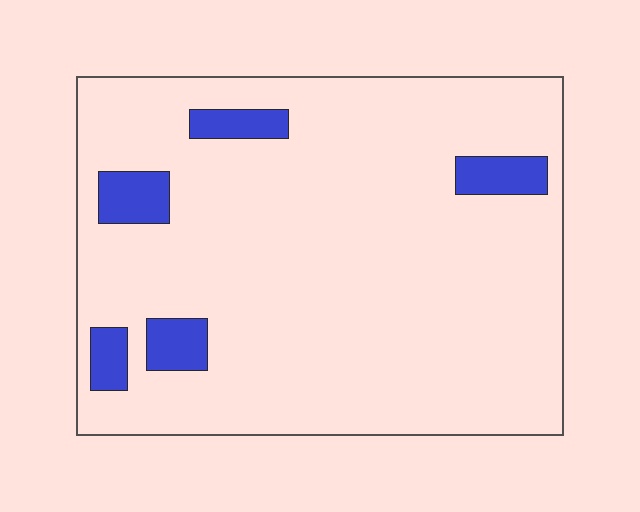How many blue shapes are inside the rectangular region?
5.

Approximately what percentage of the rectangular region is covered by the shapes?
Approximately 10%.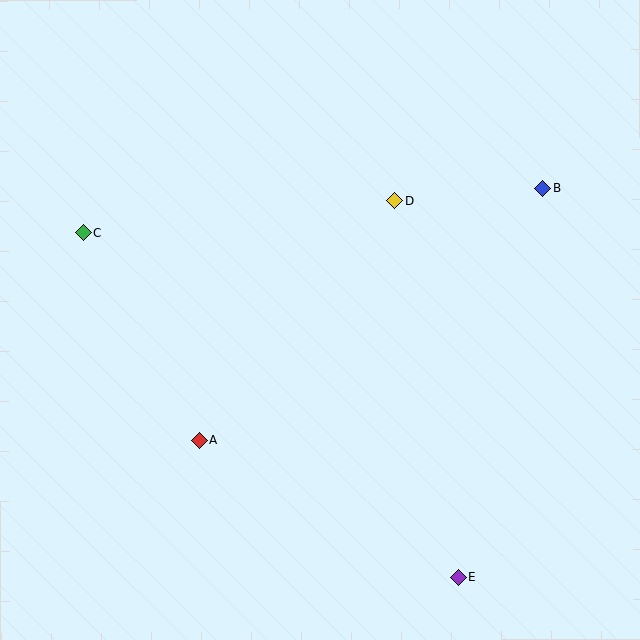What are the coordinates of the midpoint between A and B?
The midpoint between A and B is at (371, 315).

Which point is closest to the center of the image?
Point D at (394, 200) is closest to the center.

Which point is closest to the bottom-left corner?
Point A is closest to the bottom-left corner.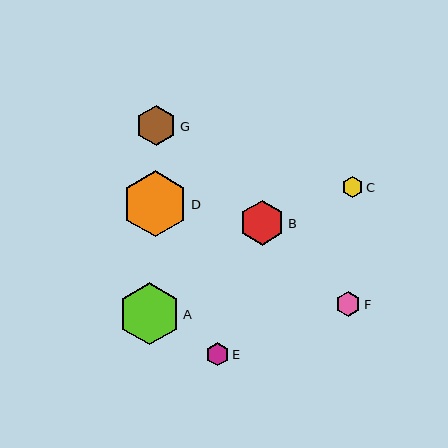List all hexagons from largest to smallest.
From largest to smallest: D, A, B, G, F, E, C.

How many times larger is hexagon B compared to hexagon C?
Hexagon B is approximately 2.1 times the size of hexagon C.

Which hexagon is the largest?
Hexagon D is the largest with a size of approximately 66 pixels.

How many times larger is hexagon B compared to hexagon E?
Hexagon B is approximately 1.9 times the size of hexagon E.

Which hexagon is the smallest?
Hexagon C is the smallest with a size of approximately 21 pixels.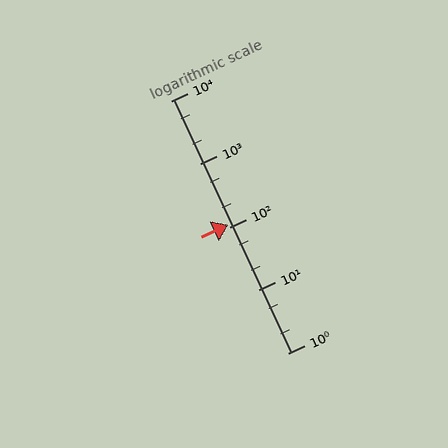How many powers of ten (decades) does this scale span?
The scale spans 4 decades, from 1 to 10000.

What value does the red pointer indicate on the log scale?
The pointer indicates approximately 110.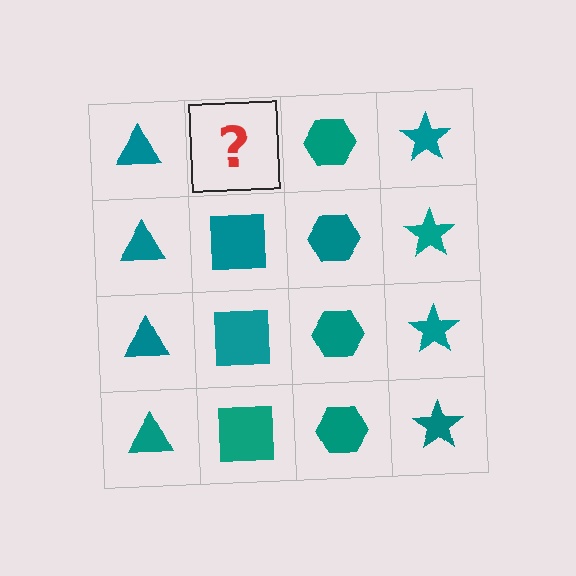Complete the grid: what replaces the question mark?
The question mark should be replaced with a teal square.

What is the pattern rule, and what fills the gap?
The rule is that each column has a consistent shape. The gap should be filled with a teal square.